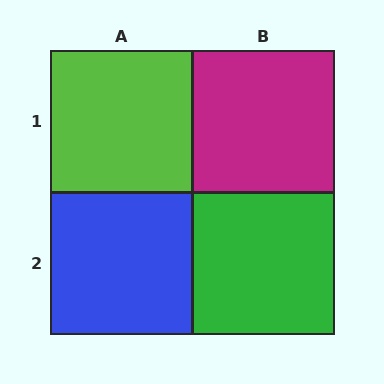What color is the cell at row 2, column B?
Green.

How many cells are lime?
1 cell is lime.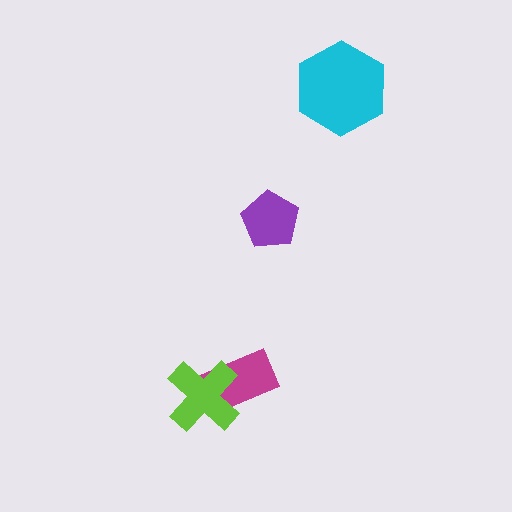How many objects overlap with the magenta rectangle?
1 object overlaps with the magenta rectangle.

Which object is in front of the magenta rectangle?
The lime cross is in front of the magenta rectangle.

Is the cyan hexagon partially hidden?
No, no other shape covers it.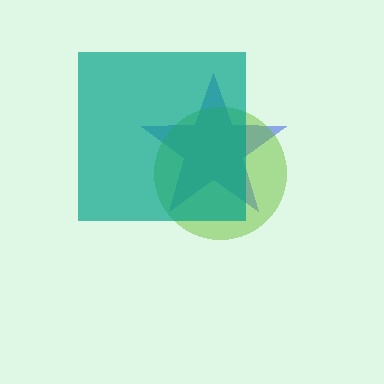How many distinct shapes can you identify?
There are 3 distinct shapes: a blue star, a lime circle, a teal square.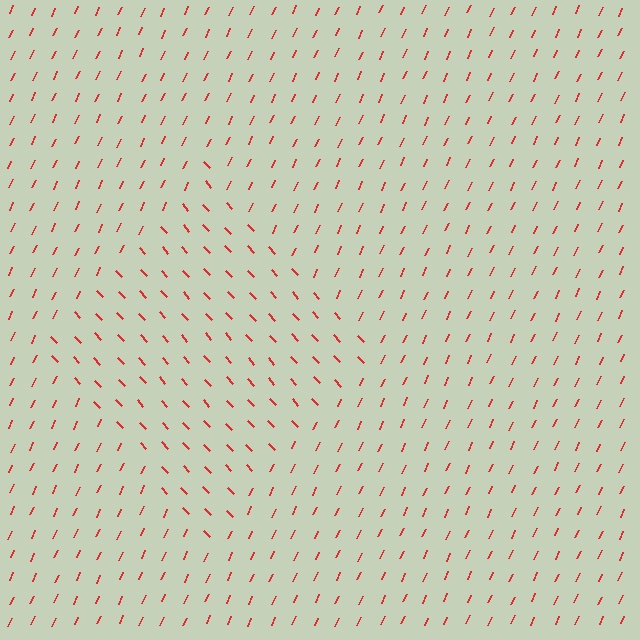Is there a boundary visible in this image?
Yes, there is a texture boundary formed by a change in line orientation.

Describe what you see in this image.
The image is filled with small red line segments. A diamond region in the image has lines oriented differently from the surrounding lines, creating a visible texture boundary.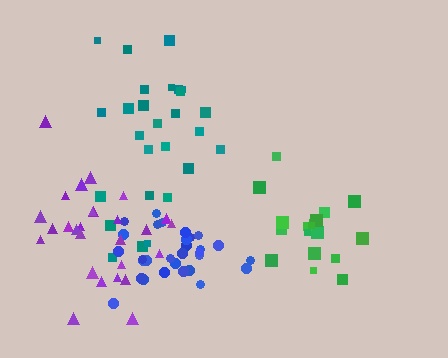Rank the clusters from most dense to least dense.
blue, green, teal, purple.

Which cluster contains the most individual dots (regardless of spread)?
Blue (31).